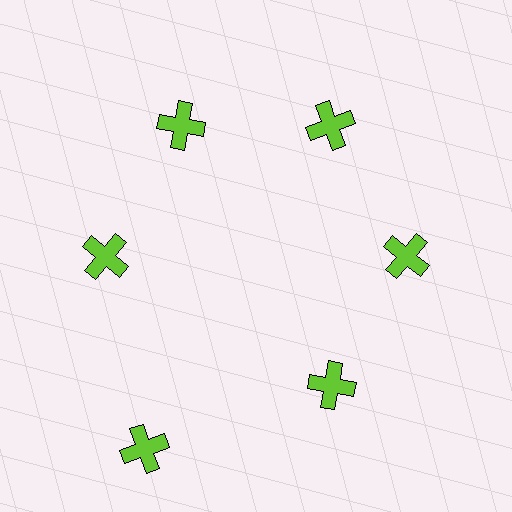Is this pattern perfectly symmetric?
No. The 6 lime crosses are arranged in a ring, but one element near the 7 o'clock position is pushed outward from the center, breaking the 6-fold rotational symmetry.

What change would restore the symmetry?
The symmetry would be restored by moving it inward, back onto the ring so that all 6 crosses sit at equal angles and equal distance from the center.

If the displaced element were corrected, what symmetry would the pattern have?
It would have 6-fold rotational symmetry — the pattern would map onto itself every 60 degrees.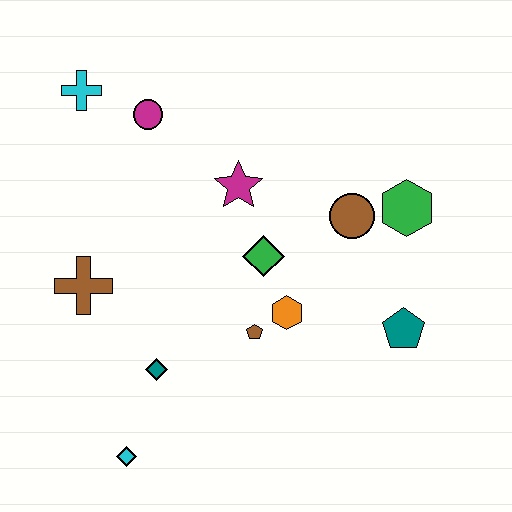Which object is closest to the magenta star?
The green diamond is closest to the magenta star.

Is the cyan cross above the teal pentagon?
Yes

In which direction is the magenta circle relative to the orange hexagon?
The magenta circle is above the orange hexagon.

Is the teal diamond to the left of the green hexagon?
Yes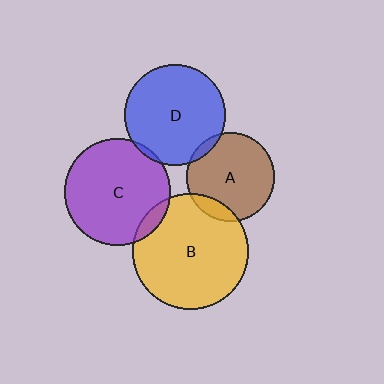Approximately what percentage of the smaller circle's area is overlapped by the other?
Approximately 5%.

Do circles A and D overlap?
Yes.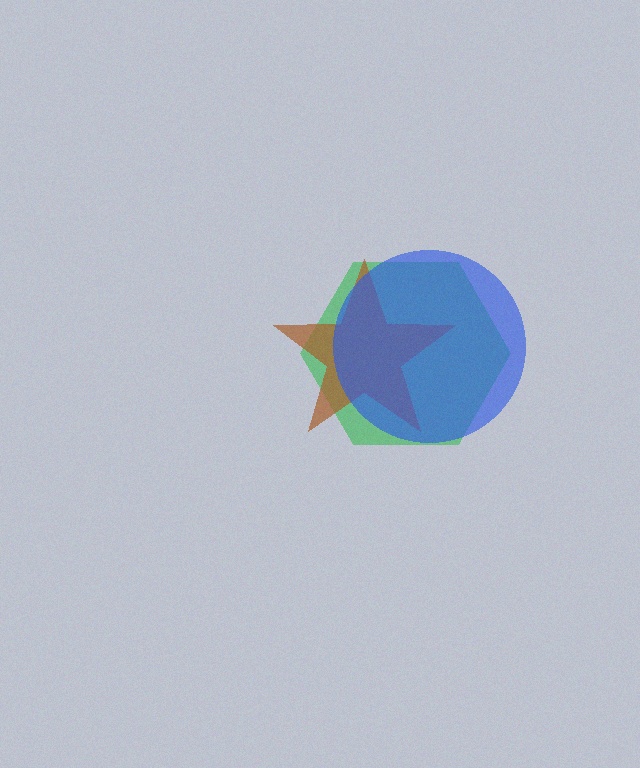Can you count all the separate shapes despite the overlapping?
Yes, there are 3 separate shapes.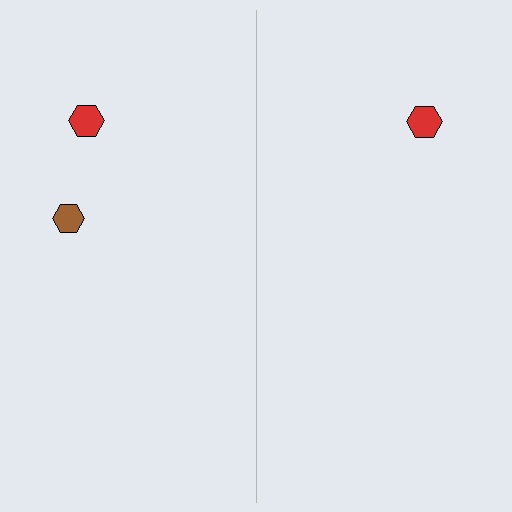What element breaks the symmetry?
A brown hexagon is missing from the right side.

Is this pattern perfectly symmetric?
No, the pattern is not perfectly symmetric. A brown hexagon is missing from the right side.